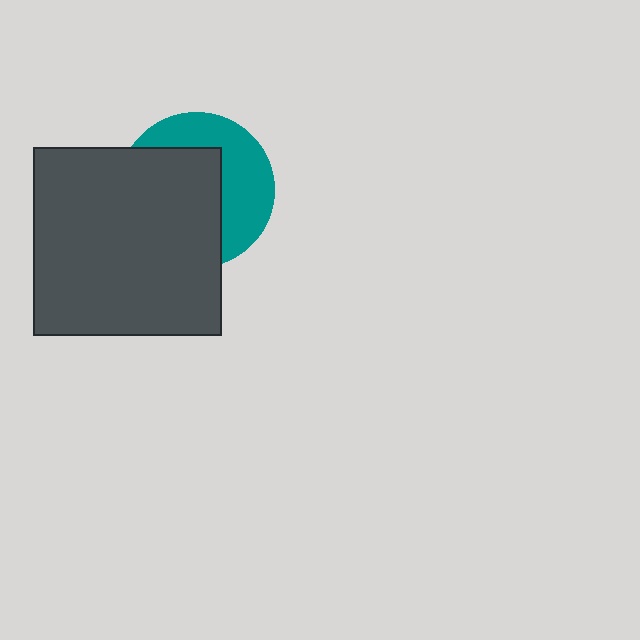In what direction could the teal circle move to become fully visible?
The teal circle could move right. That would shift it out from behind the dark gray square entirely.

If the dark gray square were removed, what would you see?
You would see the complete teal circle.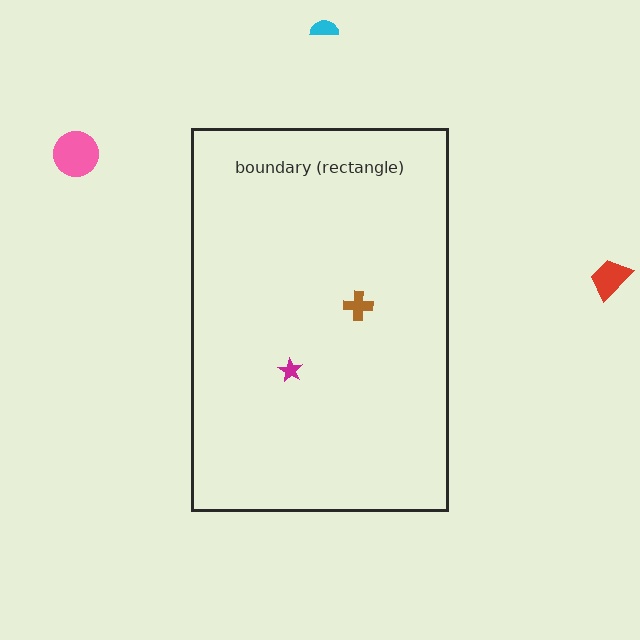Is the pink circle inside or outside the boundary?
Outside.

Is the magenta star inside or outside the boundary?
Inside.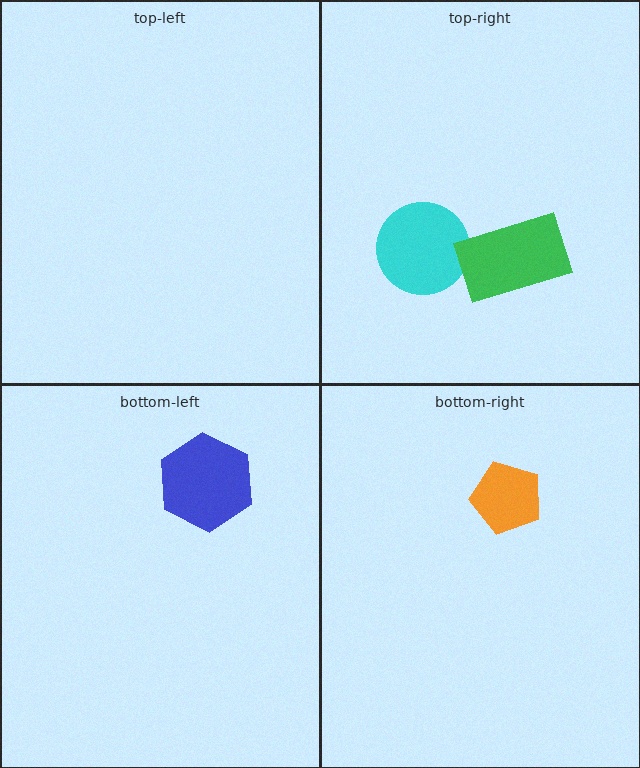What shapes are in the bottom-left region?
The blue hexagon.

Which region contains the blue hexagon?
The bottom-left region.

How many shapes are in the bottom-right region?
1.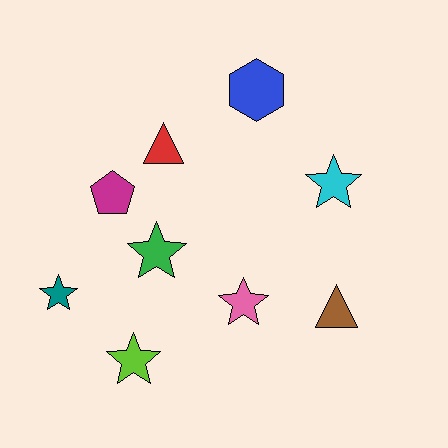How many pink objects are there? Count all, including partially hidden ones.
There is 1 pink object.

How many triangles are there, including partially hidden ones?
There are 2 triangles.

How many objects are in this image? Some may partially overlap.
There are 9 objects.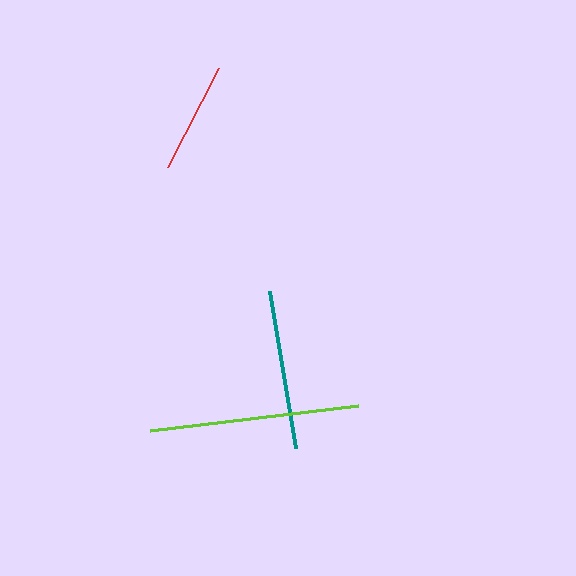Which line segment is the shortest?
The red line is the shortest at approximately 111 pixels.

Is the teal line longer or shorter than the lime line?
The lime line is longer than the teal line.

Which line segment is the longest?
The lime line is the longest at approximately 209 pixels.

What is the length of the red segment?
The red segment is approximately 111 pixels long.